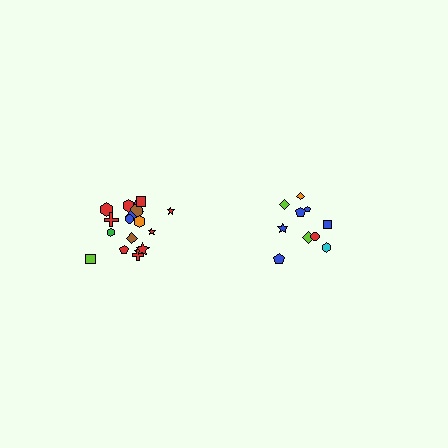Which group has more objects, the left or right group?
The left group.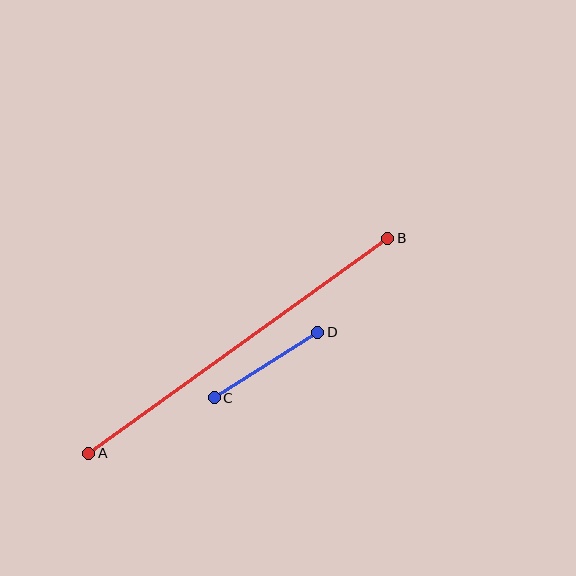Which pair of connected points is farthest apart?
Points A and B are farthest apart.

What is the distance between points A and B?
The distance is approximately 368 pixels.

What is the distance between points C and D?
The distance is approximately 123 pixels.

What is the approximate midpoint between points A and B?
The midpoint is at approximately (238, 346) pixels.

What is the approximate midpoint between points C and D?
The midpoint is at approximately (266, 365) pixels.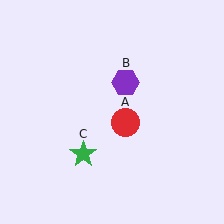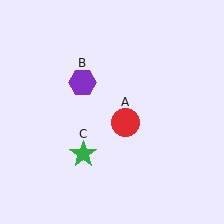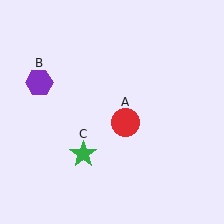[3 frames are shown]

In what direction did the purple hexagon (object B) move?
The purple hexagon (object B) moved left.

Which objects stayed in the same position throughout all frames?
Red circle (object A) and green star (object C) remained stationary.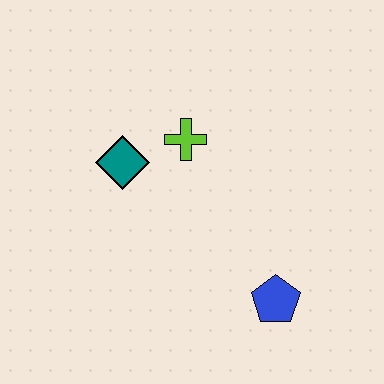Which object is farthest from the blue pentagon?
The teal diamond is farthest from the blue pentagon.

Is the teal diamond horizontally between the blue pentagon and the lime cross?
No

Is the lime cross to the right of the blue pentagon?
No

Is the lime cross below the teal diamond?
No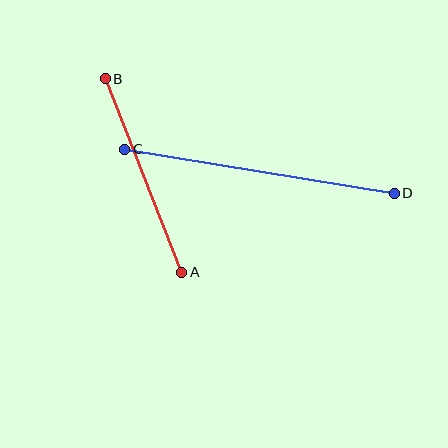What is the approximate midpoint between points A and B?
The midpoint is at approximately (143, 175) pixels.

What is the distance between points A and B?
The distance is approximately 208 pixels.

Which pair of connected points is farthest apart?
Points C and D are farthest apart.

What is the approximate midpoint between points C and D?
The midpoint is at approximately (259, 171) pixels.